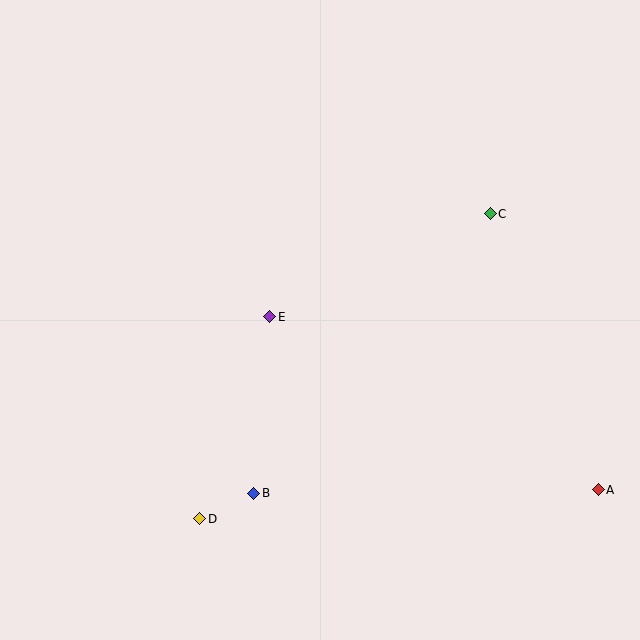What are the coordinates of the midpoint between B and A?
The midpoint between B and A is at (426, 491).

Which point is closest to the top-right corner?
Point C is closest to the top-right corner.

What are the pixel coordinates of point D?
Point D is at (200, 519).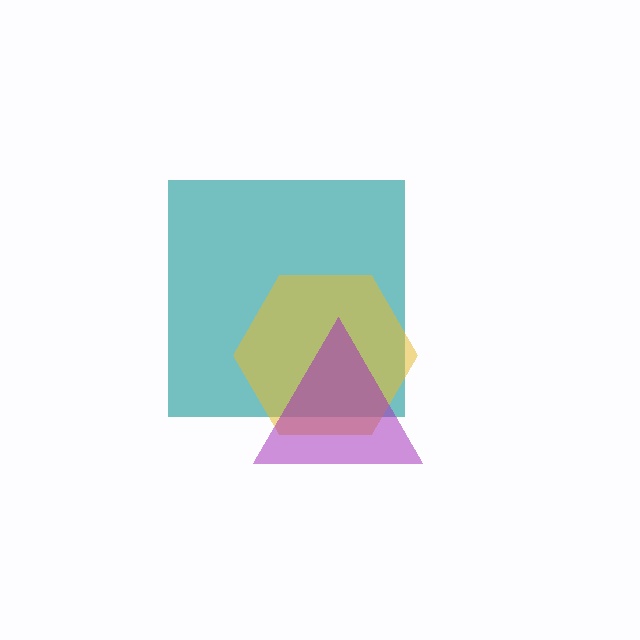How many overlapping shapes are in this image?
There are 3 overlapping shapes in the image.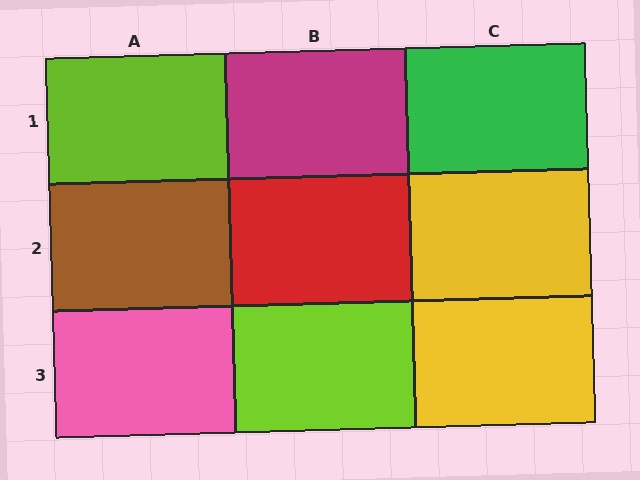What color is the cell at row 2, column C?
Yellow.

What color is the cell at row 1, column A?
Lime.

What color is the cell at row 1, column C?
Green.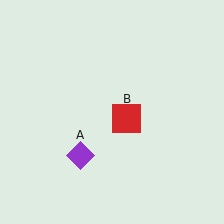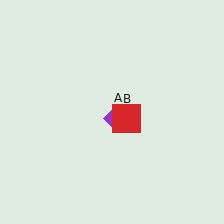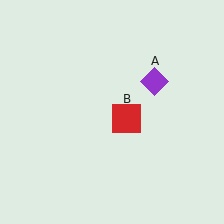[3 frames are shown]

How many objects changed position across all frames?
1 object changed position: purple diamond (object A).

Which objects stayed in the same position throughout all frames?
Red square (object B) remained stationary.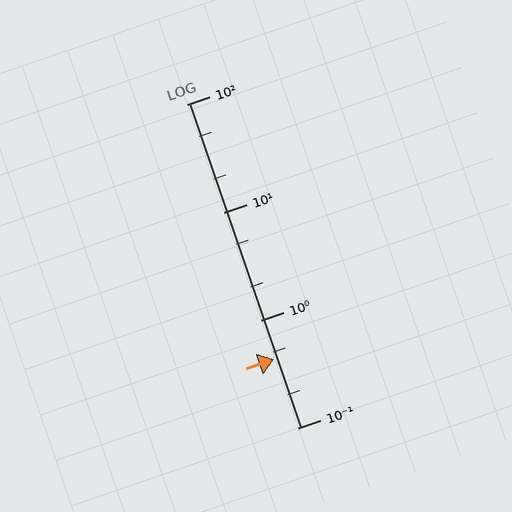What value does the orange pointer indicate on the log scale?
The pointer indicates approximately 0.43.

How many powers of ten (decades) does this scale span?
The scale spans 3 decades, from 0.1 to 100.